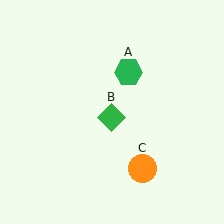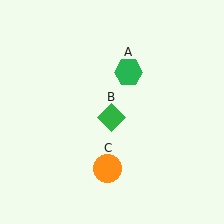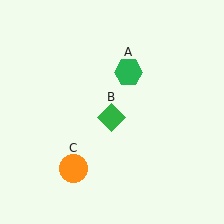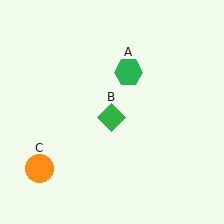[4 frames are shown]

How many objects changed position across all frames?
1 object changed position: orange circle (object C).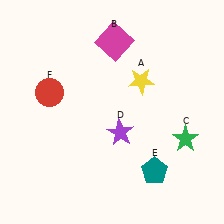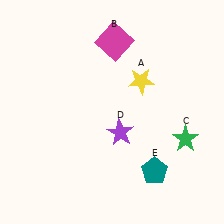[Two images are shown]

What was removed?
The red circle (F) was removed in Image 2.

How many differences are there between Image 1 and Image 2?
There is 1 difference between the two images.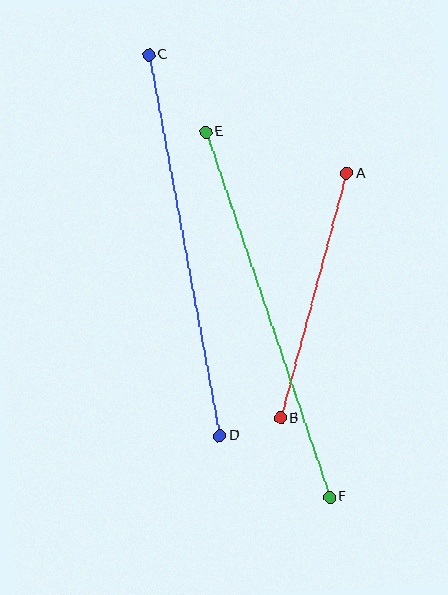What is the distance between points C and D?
The distance is approximately 388 pixels.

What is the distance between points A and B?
The distance is approximately 253 pixels.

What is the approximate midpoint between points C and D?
The midpoint is at approximately (184, 245) pixels.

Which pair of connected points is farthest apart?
Points C and D are farthest apart.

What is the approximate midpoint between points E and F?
The midpoint is at approximately (268, 314) pixels.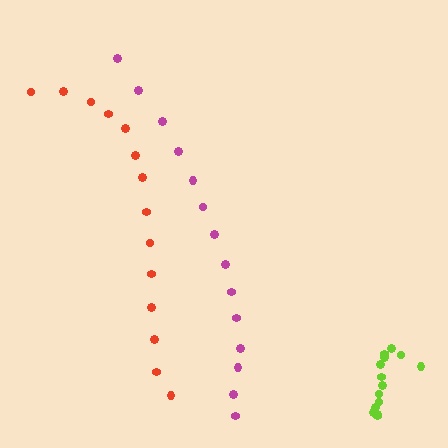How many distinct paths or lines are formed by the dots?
There are 3 distinct paths.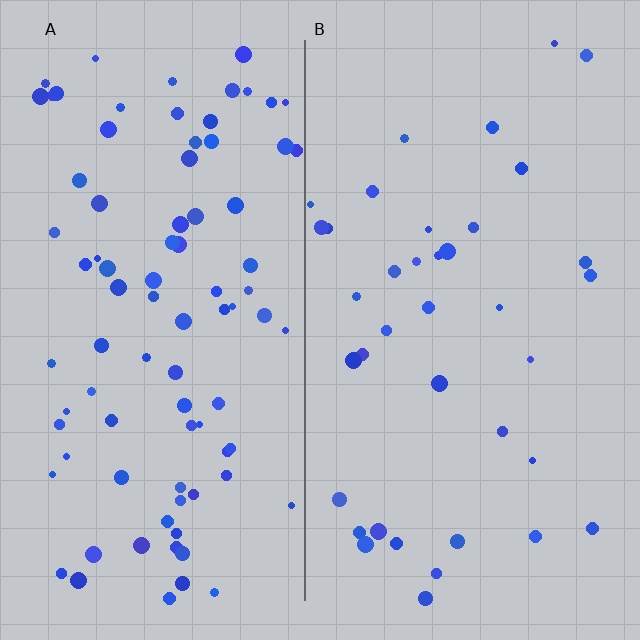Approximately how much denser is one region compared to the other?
Approximately 2.3× — region A over region B.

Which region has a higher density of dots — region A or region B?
A (the left).